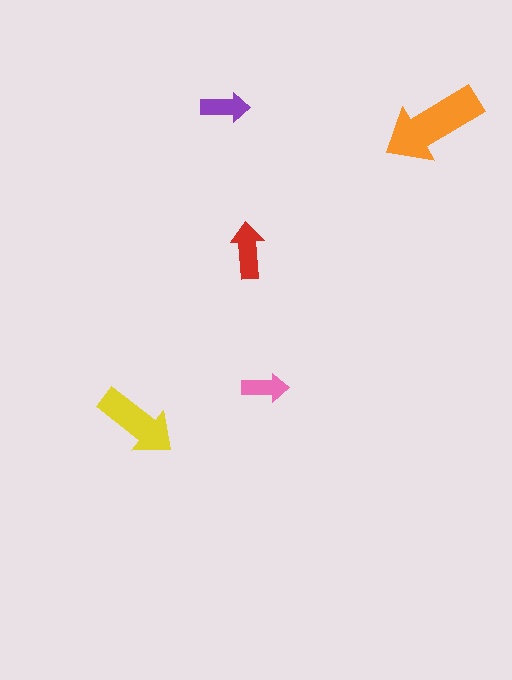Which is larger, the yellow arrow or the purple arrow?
The yellow one.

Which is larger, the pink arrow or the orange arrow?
The orange one.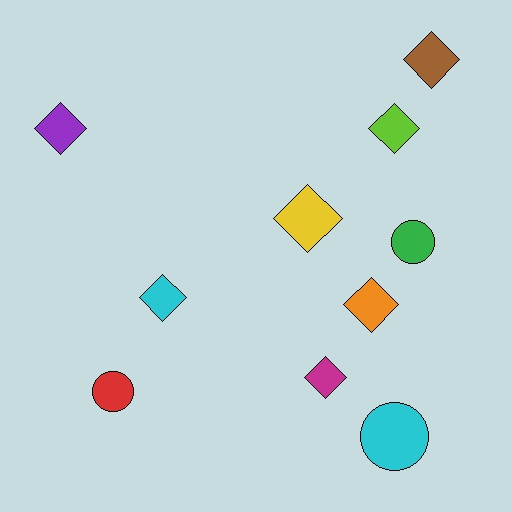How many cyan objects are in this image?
There are 2 cyan objects.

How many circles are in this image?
There are 3 circles.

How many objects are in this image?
There are 10 objects.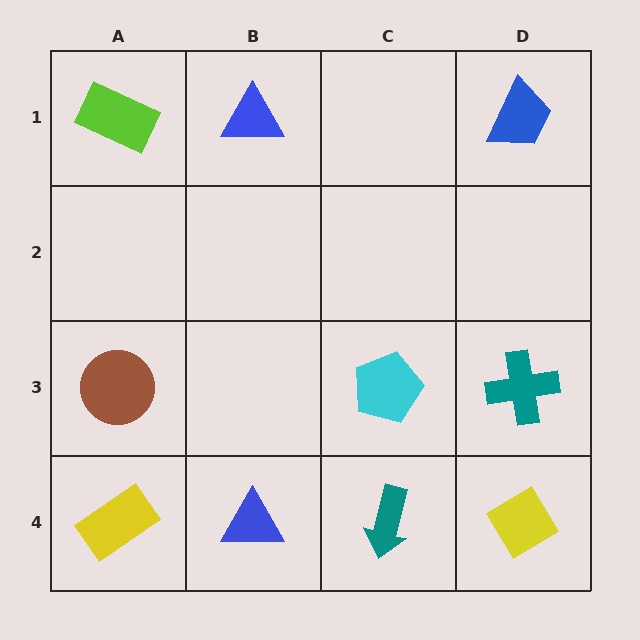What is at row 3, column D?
A teal cross.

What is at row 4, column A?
A yellow rectangle.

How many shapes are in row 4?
4 shapes.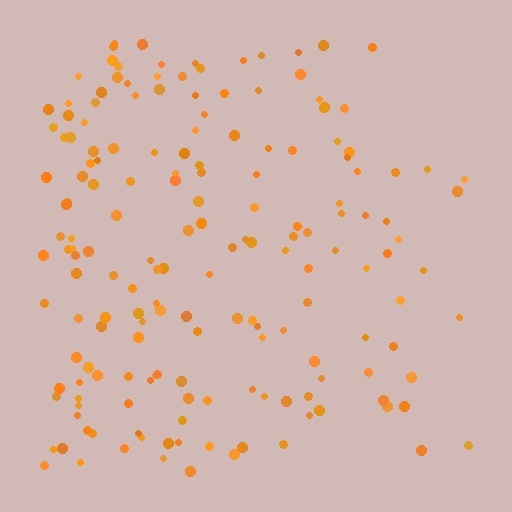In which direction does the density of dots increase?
From right to left, with the left side densest.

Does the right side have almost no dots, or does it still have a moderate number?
Still a moderate number, just noticeably fewer than the left.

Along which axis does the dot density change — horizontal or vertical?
Horizontal.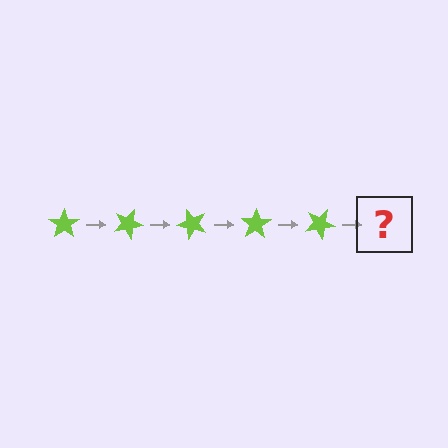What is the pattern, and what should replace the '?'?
The pattern is that the star rotates 25 degrees each step. The '?' should be a lime star rotated 125 degrees.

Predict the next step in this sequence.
The next step is a lime star rotated 125 degrees.